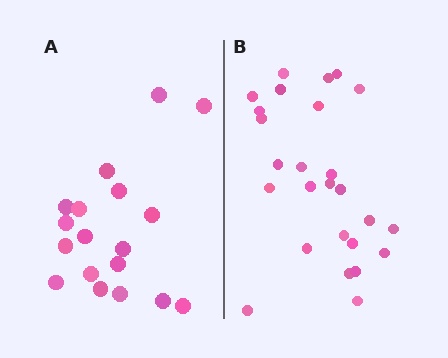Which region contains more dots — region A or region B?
Region B (the right region) has more dots.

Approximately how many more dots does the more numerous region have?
Region B has roughly 8 or so more dots than region A.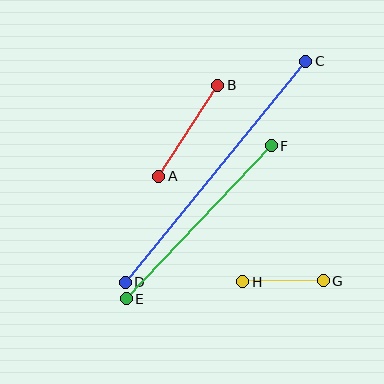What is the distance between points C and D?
The distance is approximately 285 pixels.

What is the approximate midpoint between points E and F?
The midpoint is at approximately (199, 222) pixels.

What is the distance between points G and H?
The distance is approximately 81 pixels.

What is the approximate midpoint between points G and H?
The midpoint is at approximately (283, 281) pixels.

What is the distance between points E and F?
The distance is approximately 211 pixels.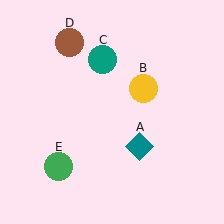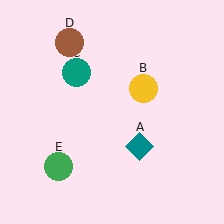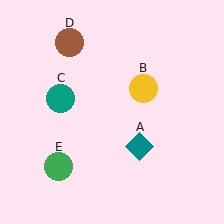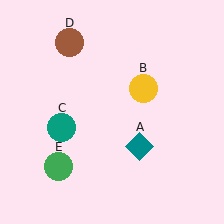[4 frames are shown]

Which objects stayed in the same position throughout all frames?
Teal diamond (object A) and yellow circle (object B) and brown circle (object D) and green circle (object E) remained stationary.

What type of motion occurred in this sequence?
The teal circle (object C) rotated counterclockwise around the center of the scene.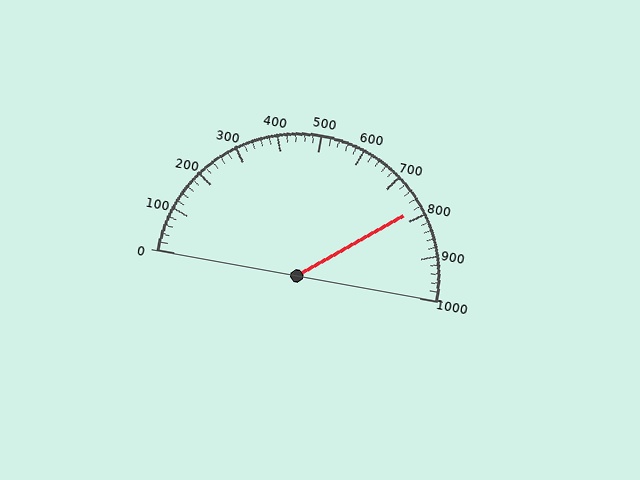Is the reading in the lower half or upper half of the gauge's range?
The reading is in the upper half of the range (0 to 1000).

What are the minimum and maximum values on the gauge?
The gauge ranges from 0 to 1000.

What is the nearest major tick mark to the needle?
The nearest major tick mark is 800.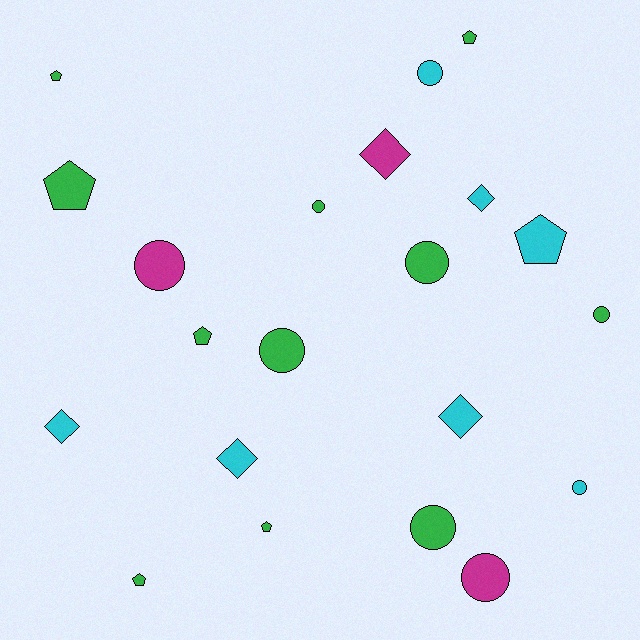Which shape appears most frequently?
Circle, with 9 objects.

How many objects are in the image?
There are 21 objects.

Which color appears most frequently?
Green, with 11 objects.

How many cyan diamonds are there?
There are 4 cyan diamonds.